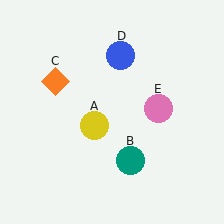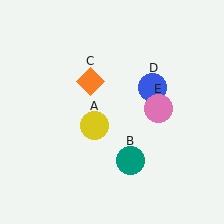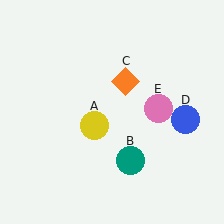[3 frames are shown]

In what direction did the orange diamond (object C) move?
The orange diamond (object C) moved right.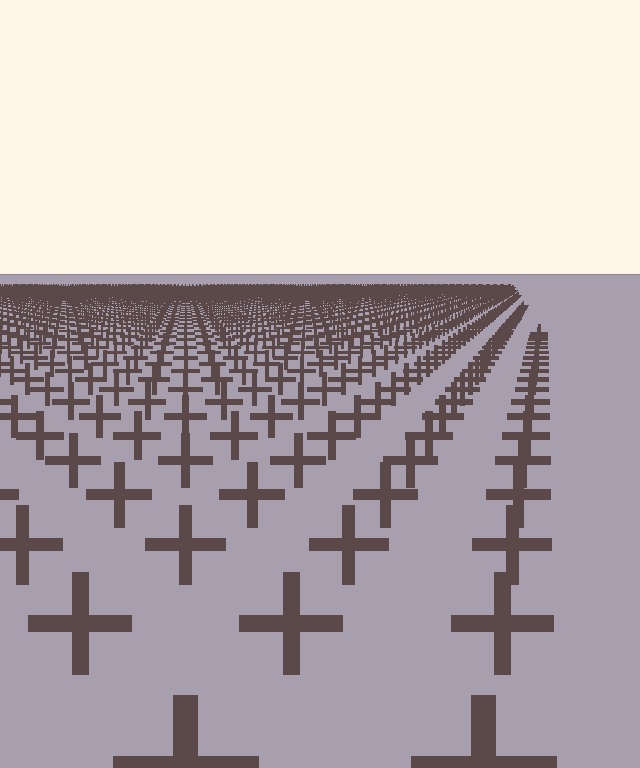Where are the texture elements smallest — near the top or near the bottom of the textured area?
Near the top.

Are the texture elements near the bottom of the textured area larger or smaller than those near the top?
Larger. Near the bottom, elements are closer to the viewer and appear at a bigger on-screen size.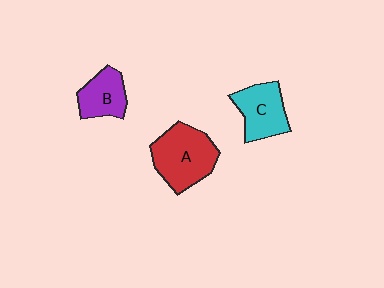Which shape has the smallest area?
Shape B (purple).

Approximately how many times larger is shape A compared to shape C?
Approximately 1.3 times.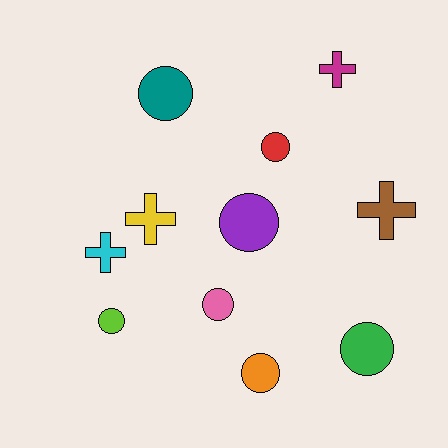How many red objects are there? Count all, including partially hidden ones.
There is 1 red object.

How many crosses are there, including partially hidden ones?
There are 4 crosses.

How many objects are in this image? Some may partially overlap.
There are 11 objects.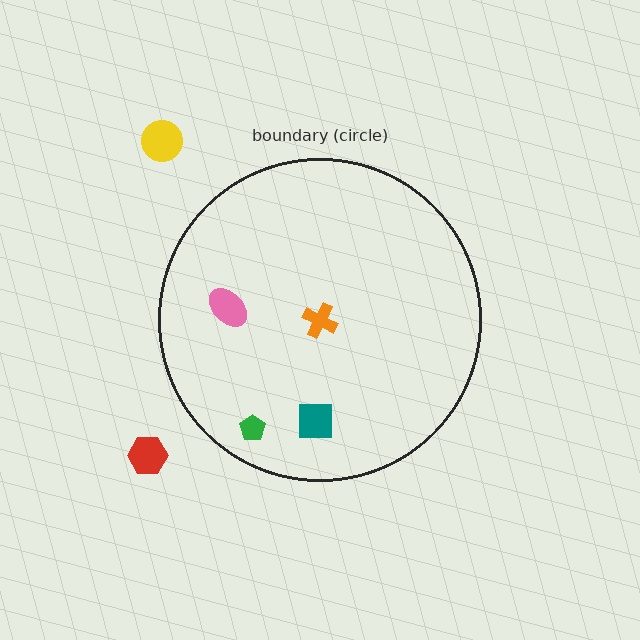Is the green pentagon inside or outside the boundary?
Inside.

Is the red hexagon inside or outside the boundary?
Outside.